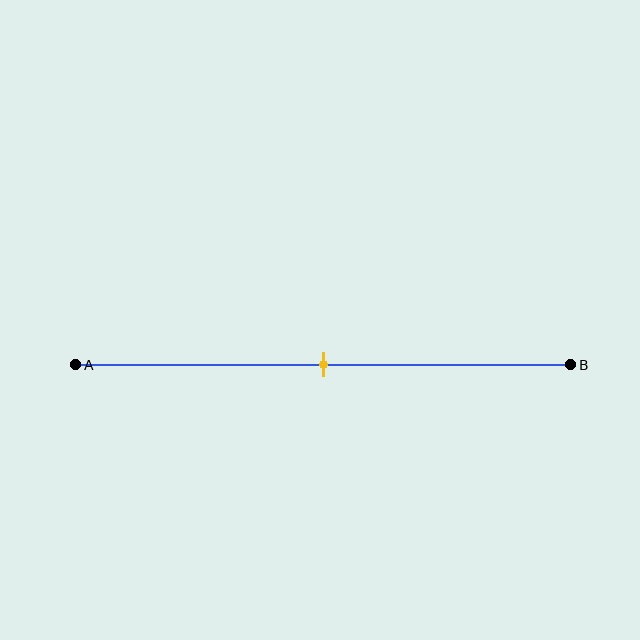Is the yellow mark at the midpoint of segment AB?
Yes, the mark is approximately at the midpoint.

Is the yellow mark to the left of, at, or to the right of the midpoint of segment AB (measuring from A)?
The yellow mark is approximately at the midpoint of segment AB.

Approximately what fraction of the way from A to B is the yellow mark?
The yellow mark is approximately 50% of the way from A to B.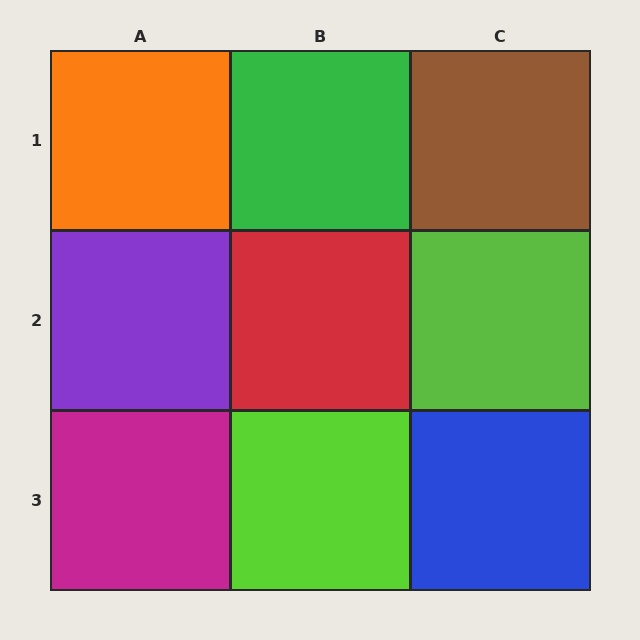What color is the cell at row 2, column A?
Purple.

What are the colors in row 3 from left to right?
Magenta, lime, blue.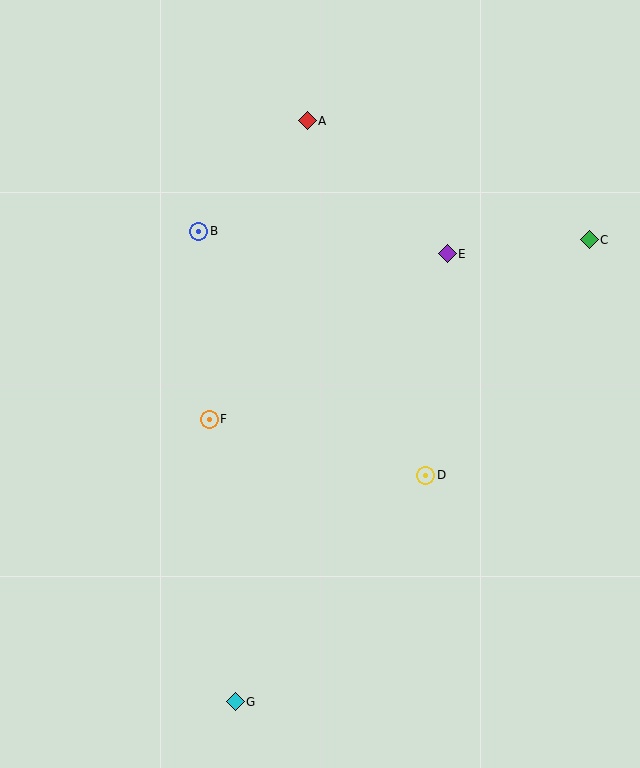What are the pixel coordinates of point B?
Point B is at (199, 231).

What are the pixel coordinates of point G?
Point G is at (235, 702).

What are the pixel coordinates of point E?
Point E is at (447, 254).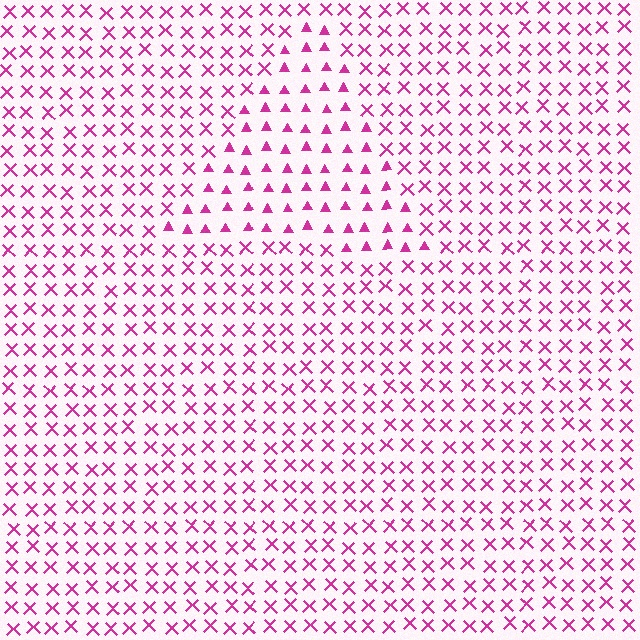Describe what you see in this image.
The image is filled with small magenta elements arranged in a uniform grid. A triangle-shaped region contains triangles, while the surrounding area contains X marks. The boundary is defined purely by the change in element shape.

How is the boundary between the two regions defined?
The boundary is defined by a change in element shape: triangles inside vs. X marks outside. All elements share the same color and spacing.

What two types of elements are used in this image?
The image uses triangles inside the triangle region and X marks outside it.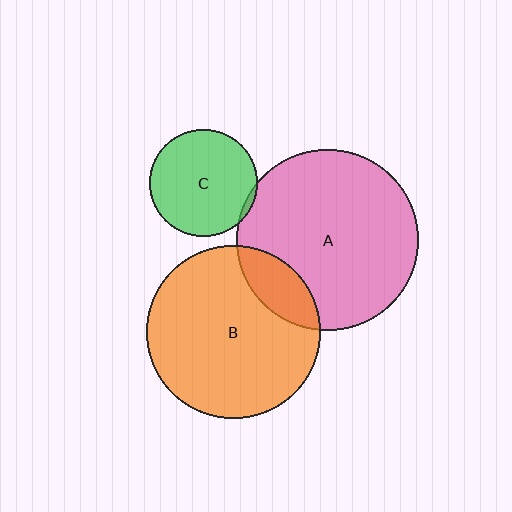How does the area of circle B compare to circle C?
Approximately 2.6 times.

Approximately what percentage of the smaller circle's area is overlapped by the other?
Approximately 5%.